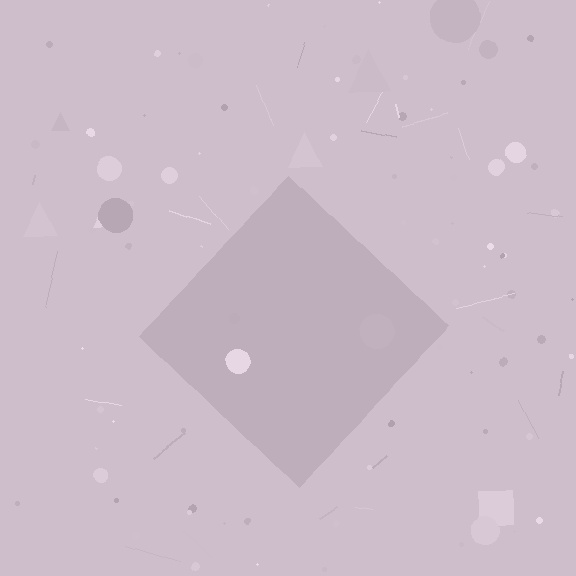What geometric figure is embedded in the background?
A diamond is embedded in the background.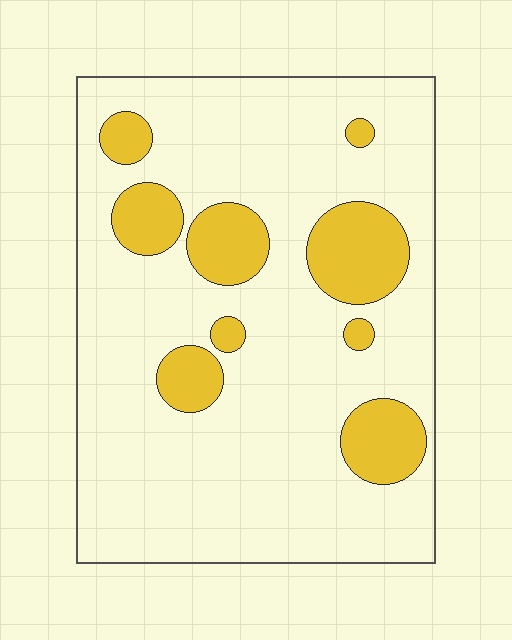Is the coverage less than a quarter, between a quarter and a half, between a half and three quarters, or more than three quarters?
Less than a quarter.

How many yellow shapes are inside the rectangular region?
9.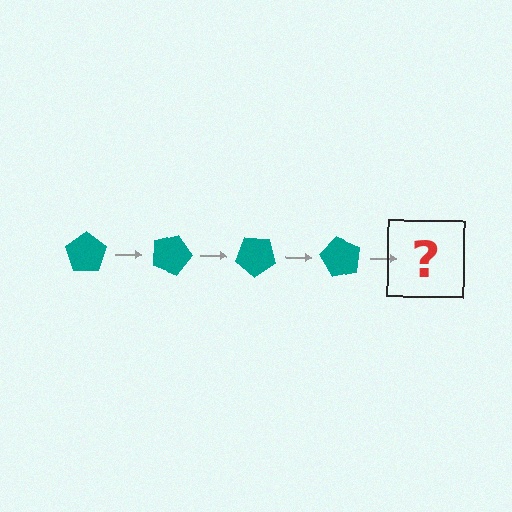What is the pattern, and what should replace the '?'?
The pattern is that the pentagon rotates 20 degrees each step. The '?' should be a teal pentagon rotated 80 degrees.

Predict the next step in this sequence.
The next step is a teal pentagon rotated 80 degrees.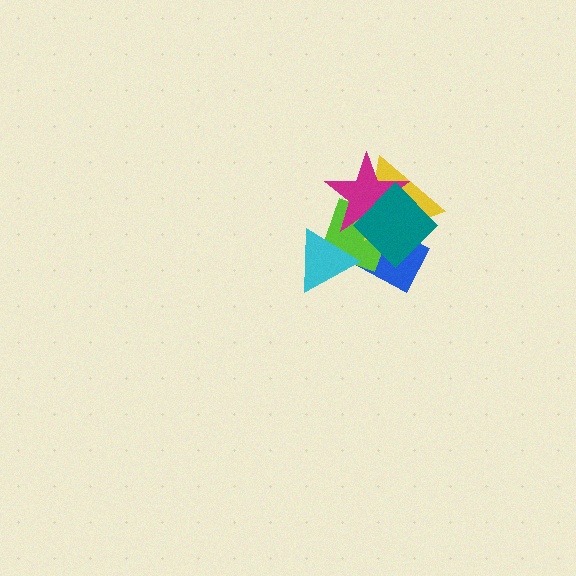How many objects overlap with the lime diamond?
5 objects overlap with the lime diamond.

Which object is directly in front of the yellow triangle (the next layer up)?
The magenta star is directly in front of the yellow triangle.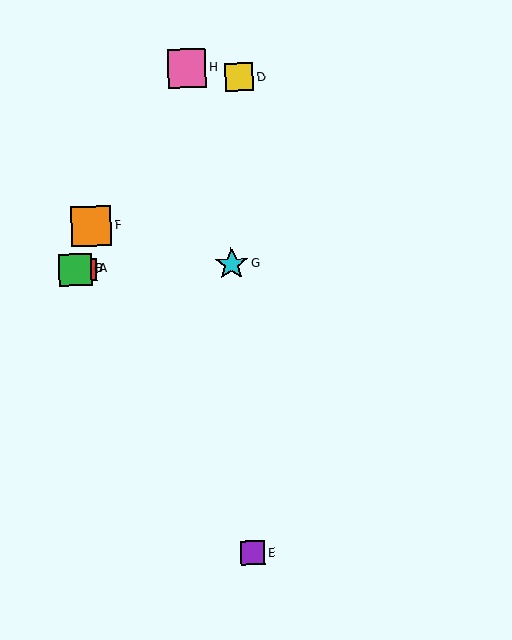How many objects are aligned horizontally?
4 objects (A, B, C, G) are aligned horizontally.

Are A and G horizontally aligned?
Yes, both are at y≈269.